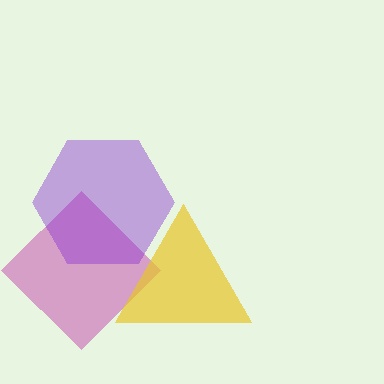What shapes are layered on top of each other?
The layered shapes are: a magenta diamond, a purple hexagon, a yellow triangle.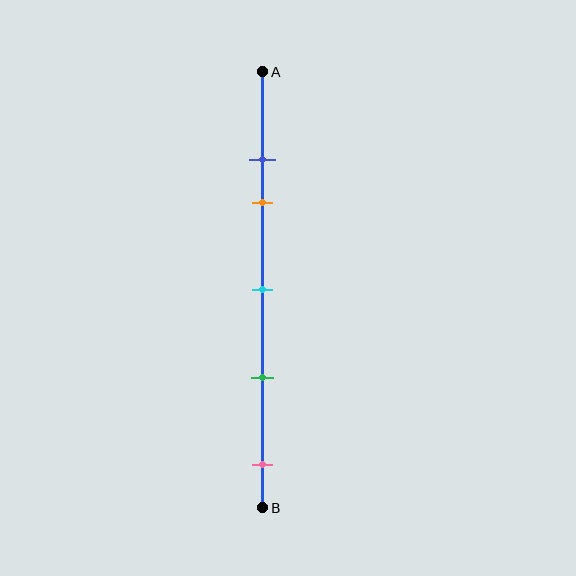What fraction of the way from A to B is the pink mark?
The pink mark is approximately 90% (0.9) of the way from A to B.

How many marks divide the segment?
There are 5 marks dividing the segment.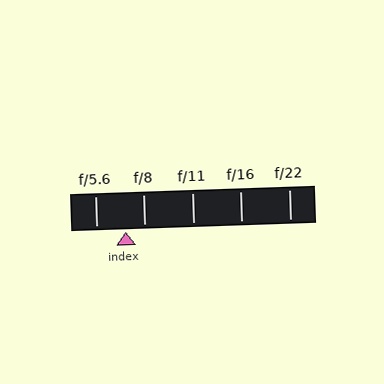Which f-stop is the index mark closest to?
The index mark is closest to f/8.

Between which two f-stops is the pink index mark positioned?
The index mark is between f/5.6 and f/8.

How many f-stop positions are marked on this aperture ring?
There are 5 f-stop positions marked.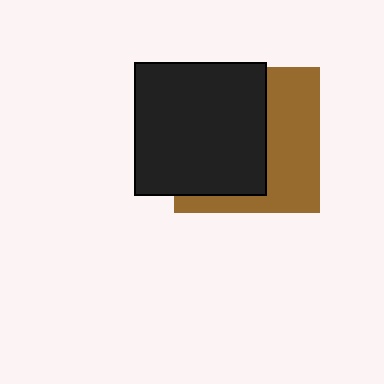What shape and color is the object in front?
The object in front is a black square.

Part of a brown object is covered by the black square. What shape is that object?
It is a square.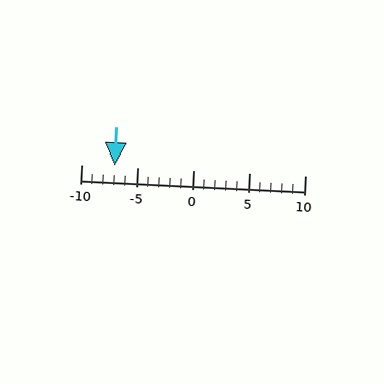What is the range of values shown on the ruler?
The ruler shows values from -10 to 10.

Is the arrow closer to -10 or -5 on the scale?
The arrow is closer to -5.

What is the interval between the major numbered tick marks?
The major tick marks are spaced 5 units apart.